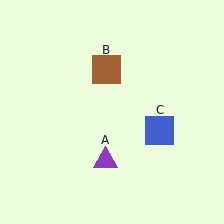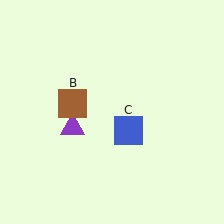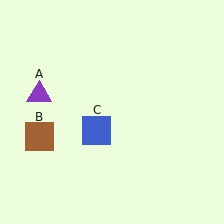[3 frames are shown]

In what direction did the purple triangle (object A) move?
The purple triangle (object A) moved up and to the left.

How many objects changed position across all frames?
3 objects changed position: purple triangle (object A), brown square (object B), blue square (object C).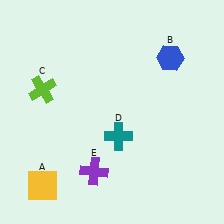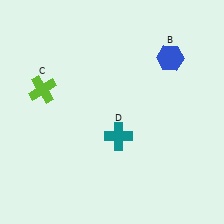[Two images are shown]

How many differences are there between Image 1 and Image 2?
There are 2 differences between the two images.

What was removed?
The purple cross (E), the yellow square (A) were removed in Image 2.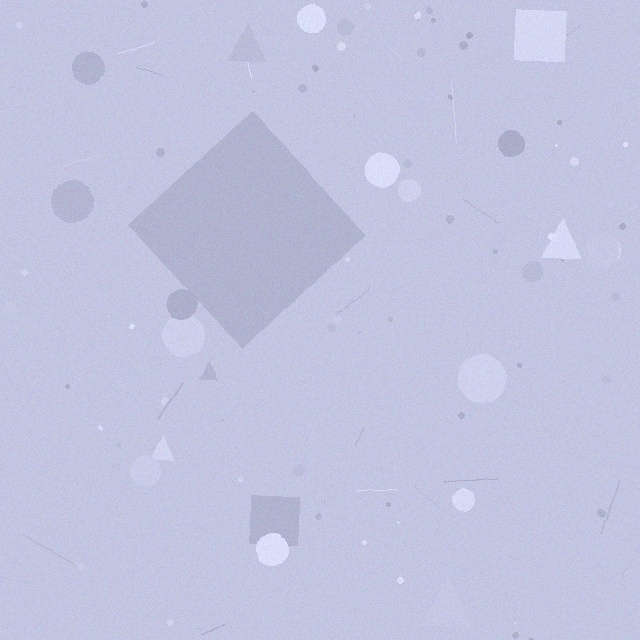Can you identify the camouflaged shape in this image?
The camouflaged shape is a diamond.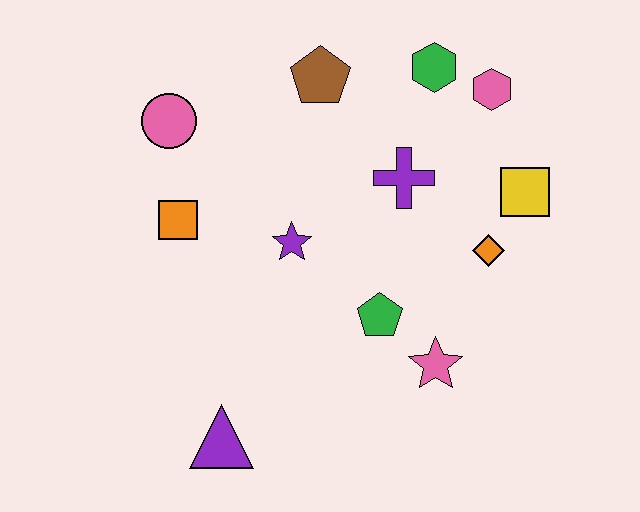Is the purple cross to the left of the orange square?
No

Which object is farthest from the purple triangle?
The pink hexagon is farthest from the purple triangle.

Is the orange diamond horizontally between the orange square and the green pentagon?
No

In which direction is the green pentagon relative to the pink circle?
The green pentagon is to the right of the pink circle.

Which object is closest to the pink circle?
The orange square is closest to the pink circle.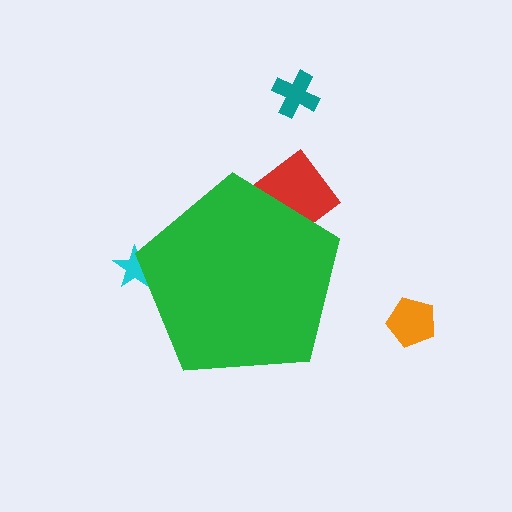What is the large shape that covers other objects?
A green pentagon.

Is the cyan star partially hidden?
Yes, the cyan star is partially hidden behind the green pentagon.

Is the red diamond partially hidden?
Yes, the red diamond is partially hidden behind the green pentagon.